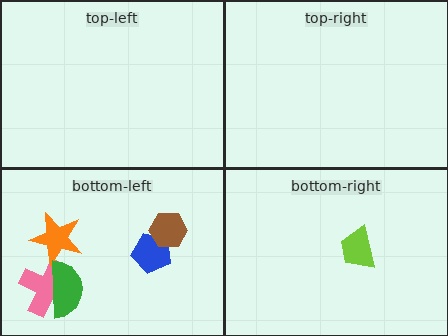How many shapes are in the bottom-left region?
5.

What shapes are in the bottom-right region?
The lime trapezoid.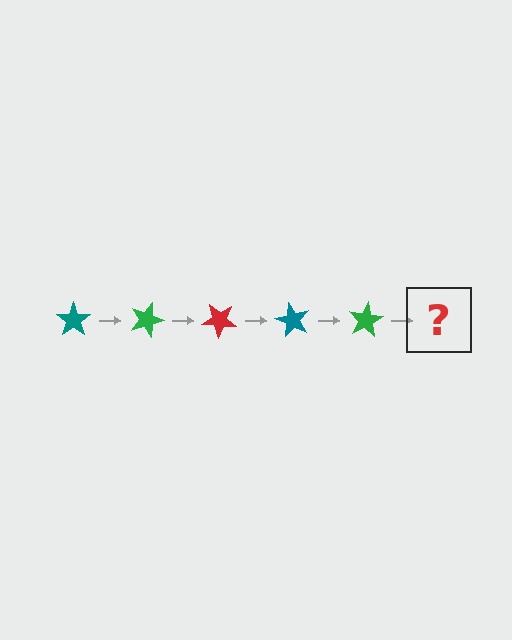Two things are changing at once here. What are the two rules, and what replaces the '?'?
The two rules are that it rotates 20 degrees each step and the color cycles through teal, green, and red. The '?' should be a red star, rotated 100 degrees from the start.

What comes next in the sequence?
The next element should be a red star, rotated 100 degrees from the start.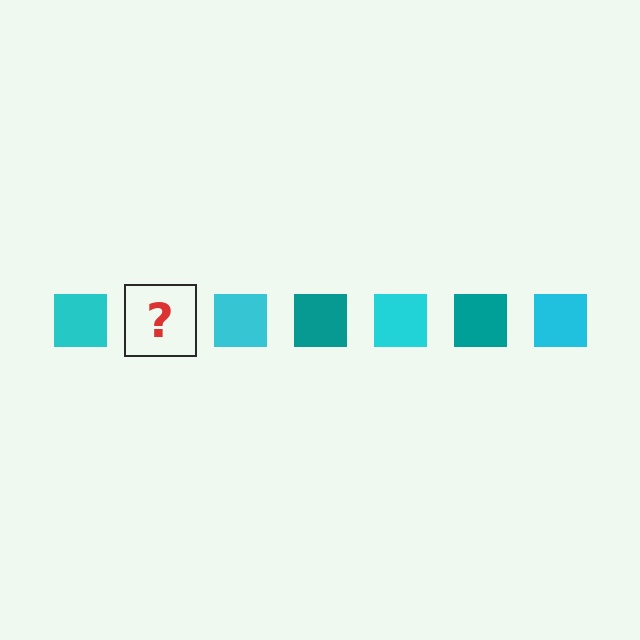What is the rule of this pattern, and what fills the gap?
The rule is that the pattern cycles through cyan, teal squares. The gap should be filled with a teal square.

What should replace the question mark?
The question mark should be replaced with a teal square.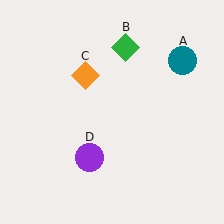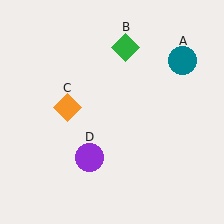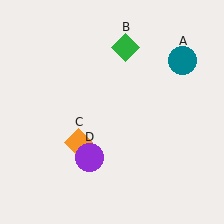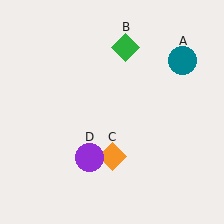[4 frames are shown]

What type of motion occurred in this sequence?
The orange diamond (object C) rotated counterclockwise around the center of the scene.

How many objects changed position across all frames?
1 object changed position: orange diamond (object C).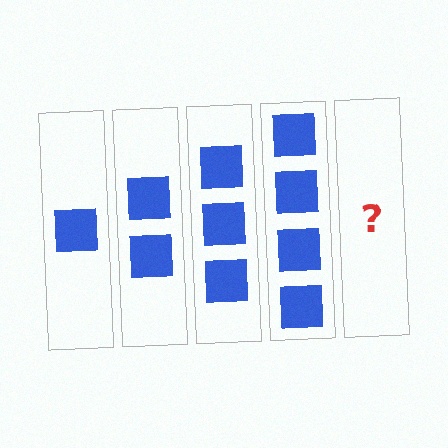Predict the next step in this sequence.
The next step is 5 squares.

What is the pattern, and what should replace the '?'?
The pattern is that each step adds one more square. The '?' should be 5 squares.